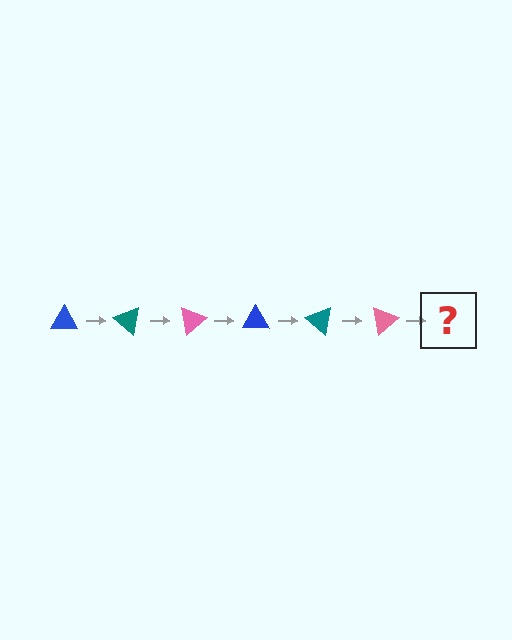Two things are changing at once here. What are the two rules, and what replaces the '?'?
The two rules are that it rotates 40 degrees each step and the color cycles through blue, teal, and pink. The '?' should be a blue triangle, rotated 240 degrees from the start.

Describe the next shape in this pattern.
It should be a blue triangle, rotated 240 degrees from the start.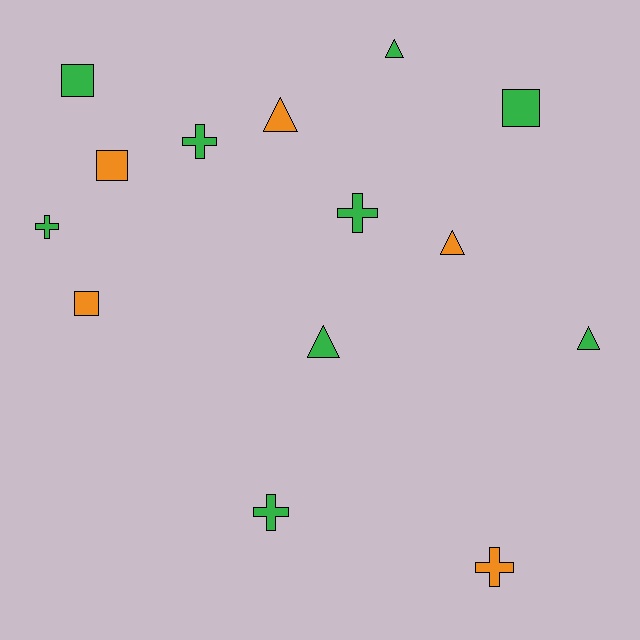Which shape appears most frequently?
Cross, with 5 objects.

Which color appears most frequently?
Green, with 9 objects.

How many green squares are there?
There are 2 green squares.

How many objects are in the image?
There are 14 objects.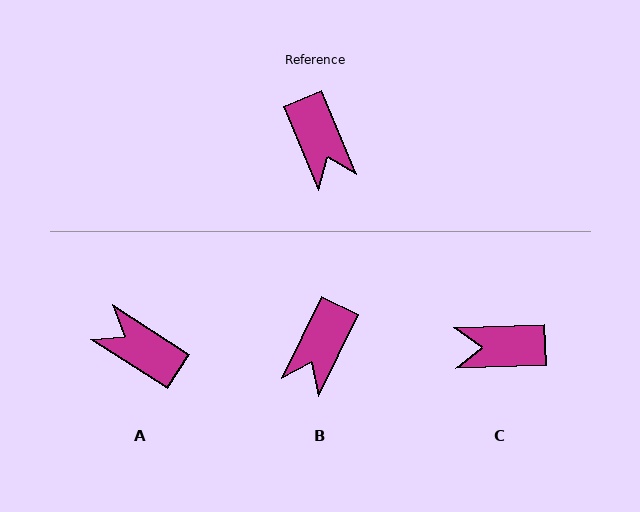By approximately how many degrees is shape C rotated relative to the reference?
Approximately 111 degrees clockwise.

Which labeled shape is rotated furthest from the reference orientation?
A, about 145 degrees away.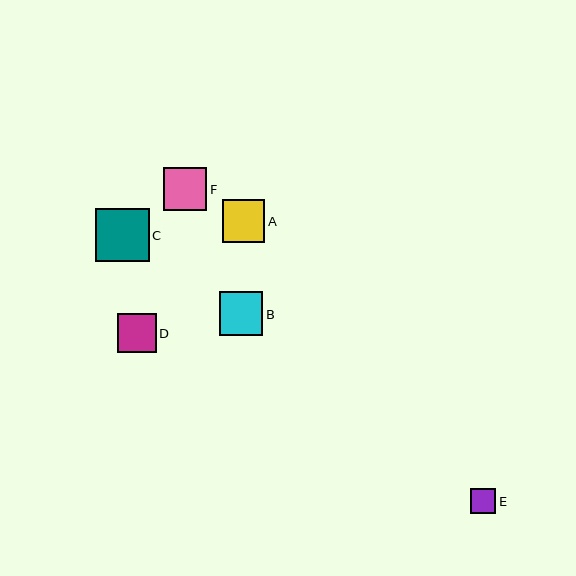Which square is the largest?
Square C is the largest with a size of approximately 53 pixels.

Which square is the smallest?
Square E is the smallest with a size of approximately 25 pixels.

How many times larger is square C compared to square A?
Square C is approximately 1.3 times the size of square A.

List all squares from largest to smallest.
From largest to smallest: C, B, F, A, D, E.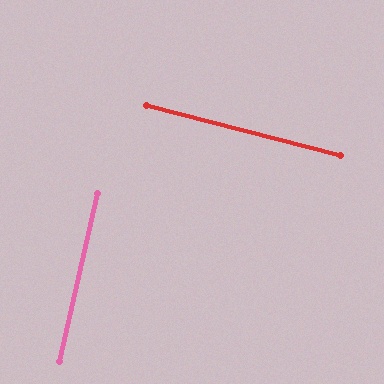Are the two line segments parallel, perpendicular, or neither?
Perpendicular — they meet at approximately 88°.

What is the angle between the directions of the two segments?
Approximately 88 degrees.